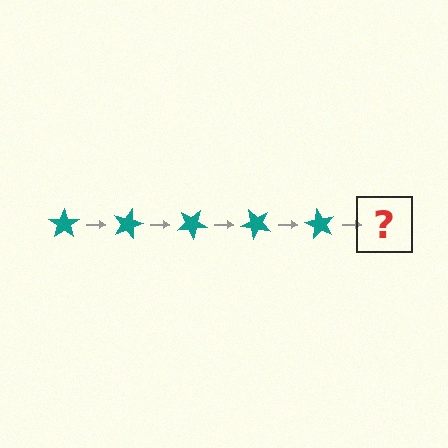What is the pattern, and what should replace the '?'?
The pattern is that the star rotates 15 degrees each step. The '?' should be a teal star rotated 75 degrees.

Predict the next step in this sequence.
The next step is a teal star rotated 75 degrees.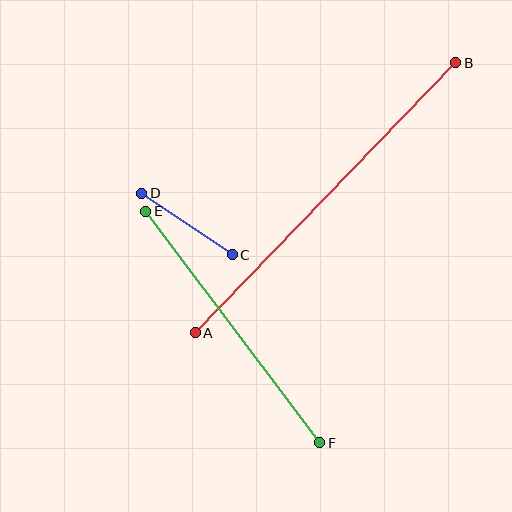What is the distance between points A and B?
The distance is approximately 375 pixels.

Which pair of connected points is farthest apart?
Points A and B are farthest apart.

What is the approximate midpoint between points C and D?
The midpoint is at approximately (187, 224) pixels.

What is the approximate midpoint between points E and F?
The midpoint is at approximately (233, 327) pixels.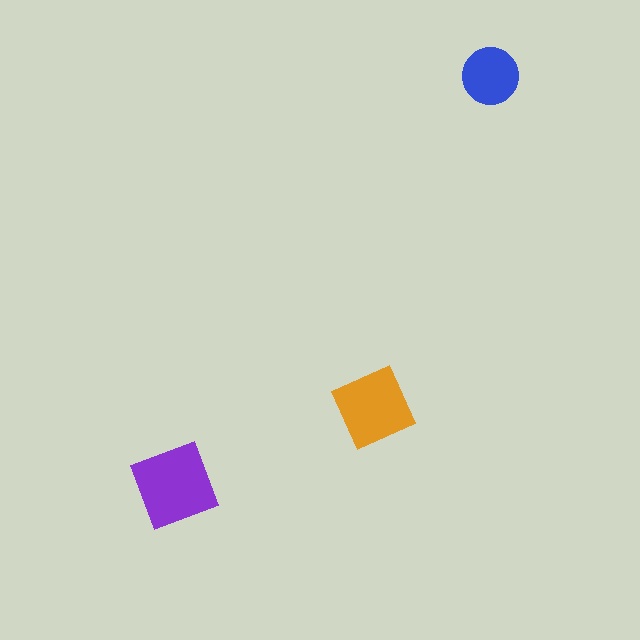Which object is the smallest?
The blue circle.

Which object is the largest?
The purple diamond.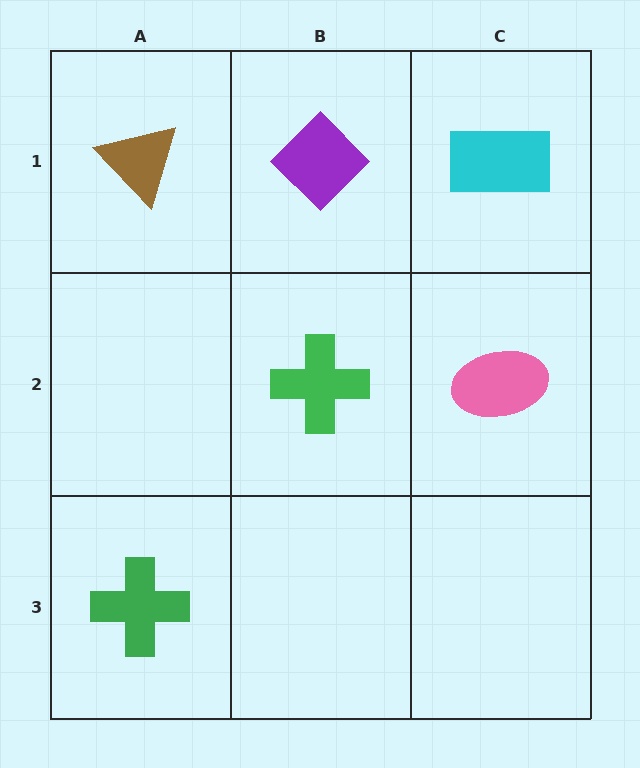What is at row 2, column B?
A green cross.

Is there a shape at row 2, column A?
No, that cell is empty.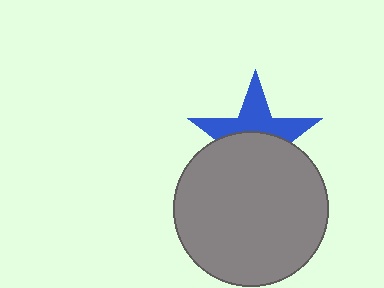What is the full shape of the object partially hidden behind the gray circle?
The partially hidden object is a blue star.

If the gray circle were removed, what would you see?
You would see the complete blue star.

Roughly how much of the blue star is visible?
About half of it is visible (roughly 47%).